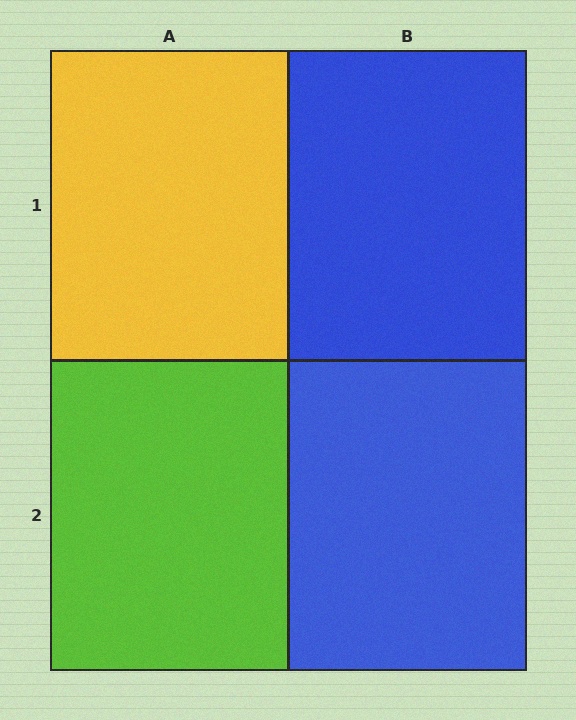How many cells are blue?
2 cells are blue.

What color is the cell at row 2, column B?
Blue.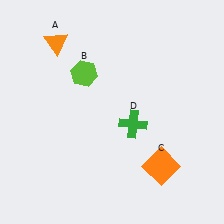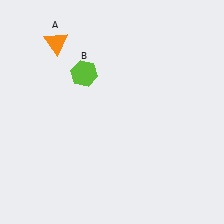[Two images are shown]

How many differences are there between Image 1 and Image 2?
There are 2 differences between the two images.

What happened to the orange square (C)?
The orange square (C) was removed in Image 2. It was in the bottom-right area of Image 1.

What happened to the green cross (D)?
The green cross (D) was removed in Image 2. It was in the bottom-right area of Image 1.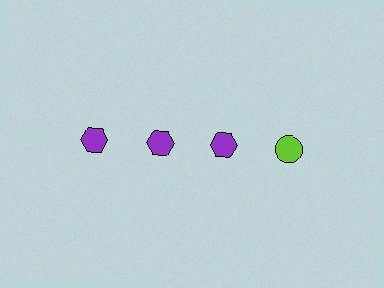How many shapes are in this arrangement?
There are 4 shapes arranged in a grid pattern.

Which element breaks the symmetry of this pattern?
The lime circle in the top row, second from right column breaks the symmetry. All other shapes are purple hexagons.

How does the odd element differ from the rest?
It differs in both color (lime instead of purple) and shape (circle instead of hexagon).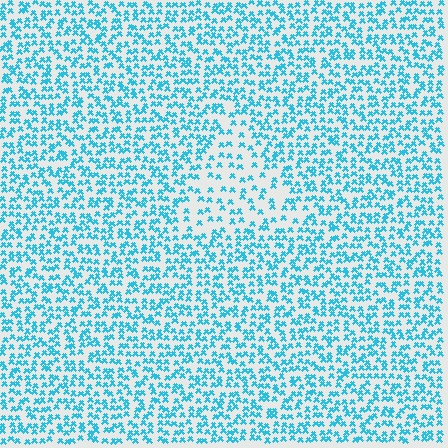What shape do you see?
I see a triangle.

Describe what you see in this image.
The image contains small cyan elements arranged at two different densities. A triangle-shaped region is visible where the elements are less densely packed than the surrounding area.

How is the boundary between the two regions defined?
The boundary is defined by a change in element density (approximately 1.9x ratio). All elements are the same color, size, and shape.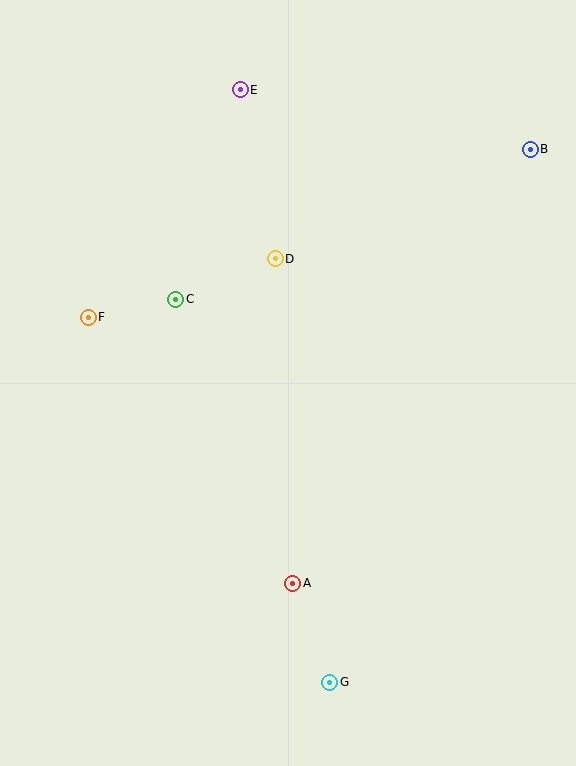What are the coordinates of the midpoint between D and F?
The midpoint between D and F is at (182, 288).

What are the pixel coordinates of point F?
Point F is at (88, 317).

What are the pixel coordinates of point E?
Point E is at (240, 90).